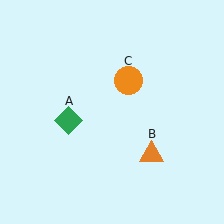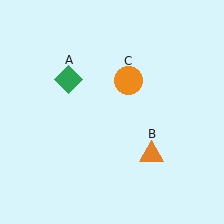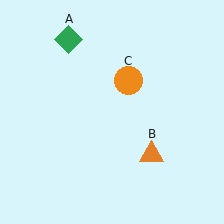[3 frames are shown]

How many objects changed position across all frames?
1 object changed position: green diamond (object A).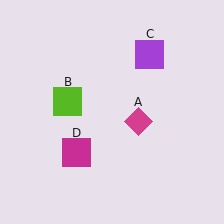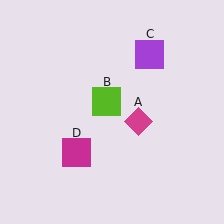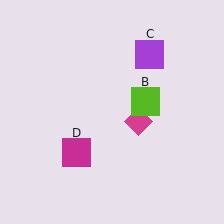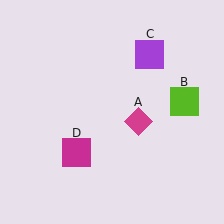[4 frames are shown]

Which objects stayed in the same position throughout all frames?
Magenta diamond (object A) and purple square (object C) and magenta square (object D) remained stationary.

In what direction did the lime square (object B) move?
The lime square (object B) moved right.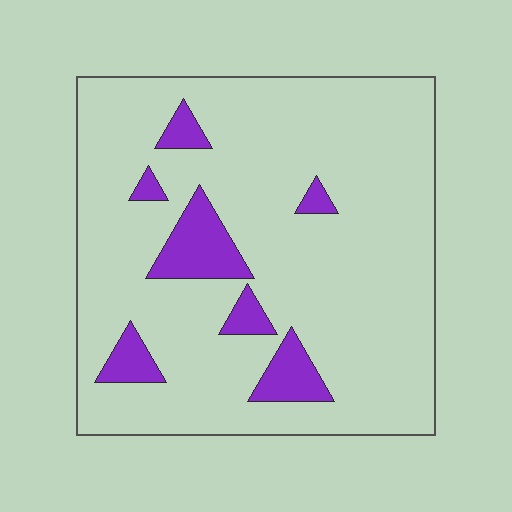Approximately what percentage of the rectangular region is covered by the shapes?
Approximately 10%.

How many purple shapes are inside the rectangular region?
7.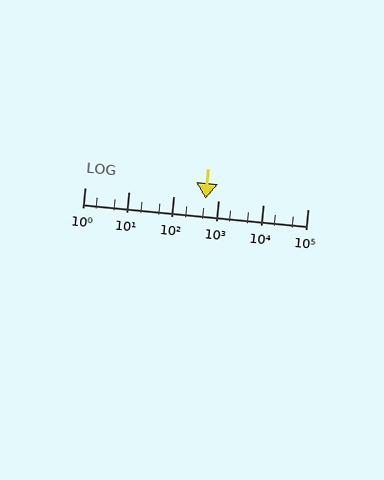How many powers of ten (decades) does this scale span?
The scale spans 5 decades, from 1 to 100000.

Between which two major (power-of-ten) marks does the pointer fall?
The pointer is between 100 and 1000.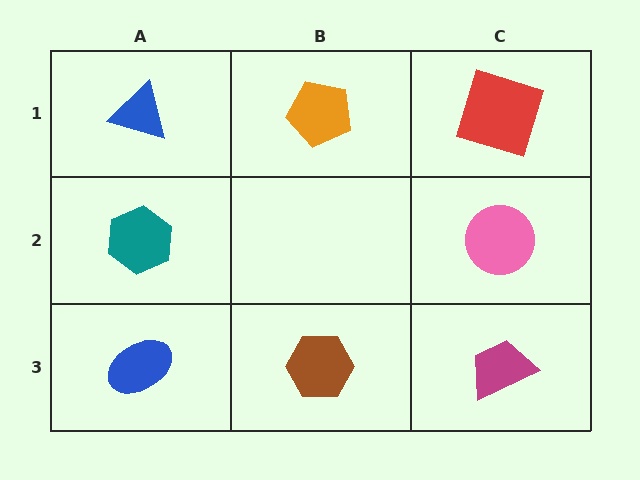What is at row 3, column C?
A magenta trapezoid.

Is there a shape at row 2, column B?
No, that cell is empty.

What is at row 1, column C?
A red square.